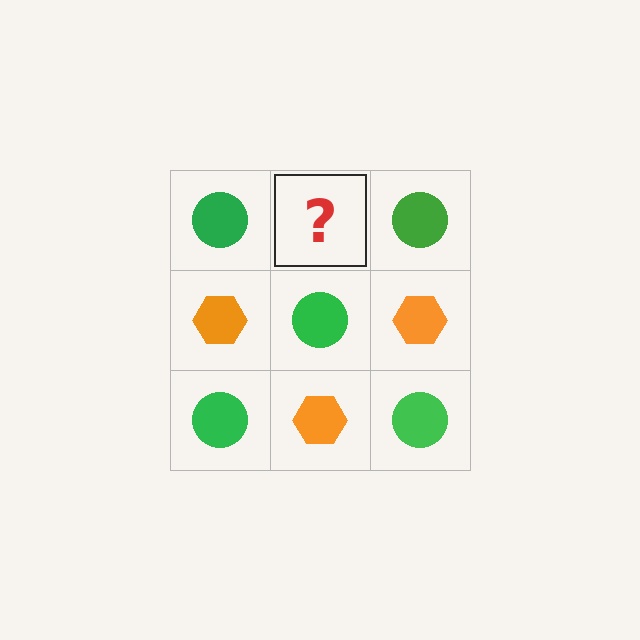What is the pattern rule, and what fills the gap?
The rule is that it alternates green circle and orange hexagon in a checkerboard pattern. The gap should be filled with an orange hexagon.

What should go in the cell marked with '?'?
The missing cell should contain an orange hexagon.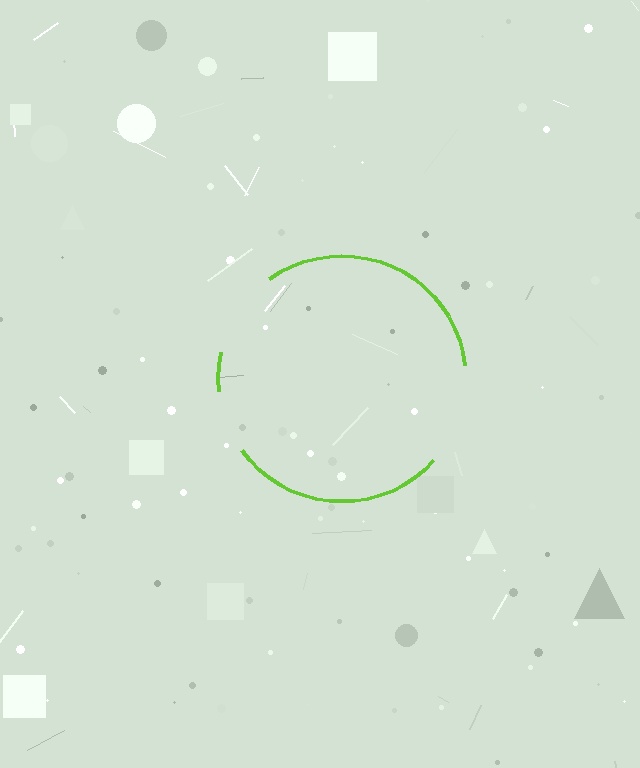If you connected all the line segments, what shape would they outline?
They would outline a circle.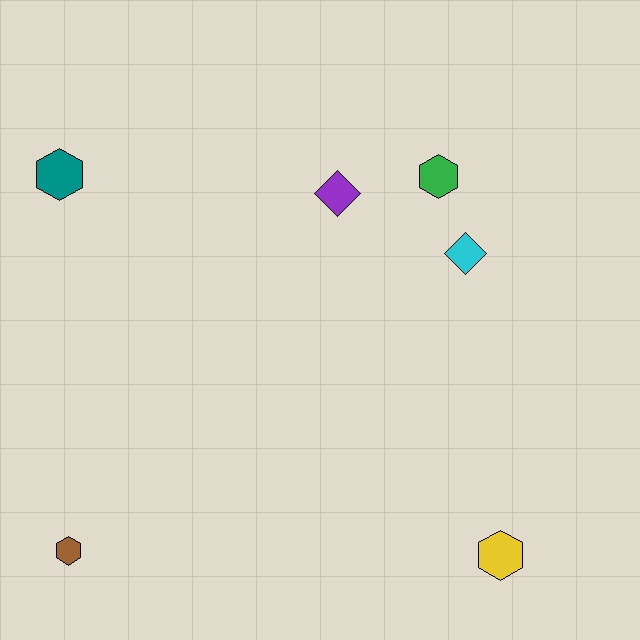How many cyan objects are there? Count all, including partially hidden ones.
There is 1 cyan object.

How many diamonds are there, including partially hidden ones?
There are 2 diamonds.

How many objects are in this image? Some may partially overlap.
There are 6 objects.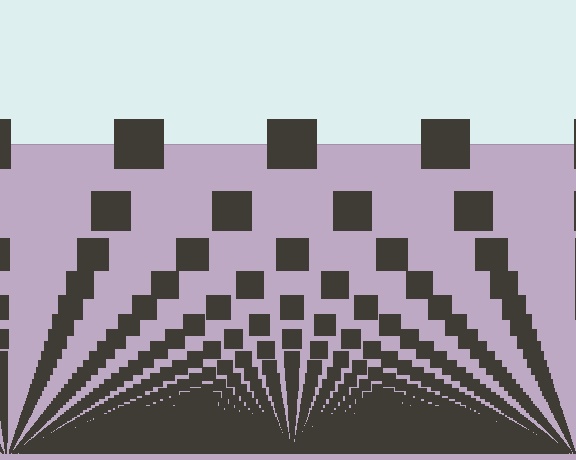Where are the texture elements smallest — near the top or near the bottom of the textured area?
Near the bottom.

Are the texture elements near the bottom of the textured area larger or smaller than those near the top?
Smaller. The gradient is inverted — elements near the bottom are smaller and denser.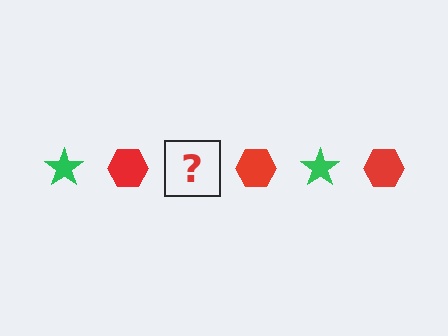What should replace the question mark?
The question mark should be replaced with a green star.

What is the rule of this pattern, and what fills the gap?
The rule is that the pattern alternates between green star and red hexagon. The gap should be filled with a green star.